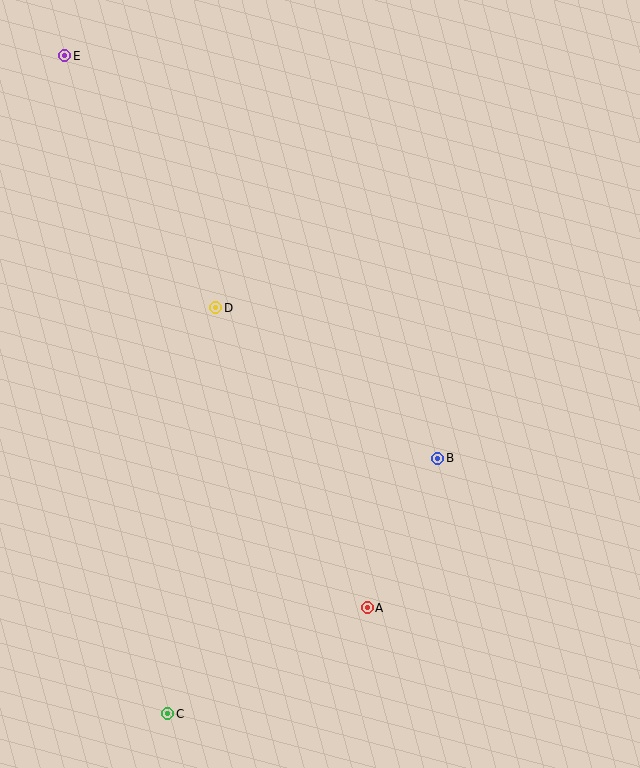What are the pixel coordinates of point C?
Point C is at (168, 714).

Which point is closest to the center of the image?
Point D at (216, 308) is closest to the center.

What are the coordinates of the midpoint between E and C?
The midpoint between E and C is at (116, 385).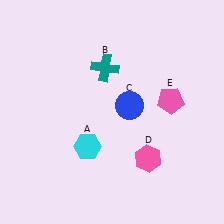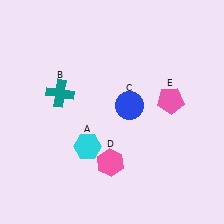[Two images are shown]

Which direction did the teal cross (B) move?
The teal cross (B) moved left.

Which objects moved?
The objects that moved are: the teal cross (B), the pink hexagon (D).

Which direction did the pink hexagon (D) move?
The pink hexagon (D) moved left.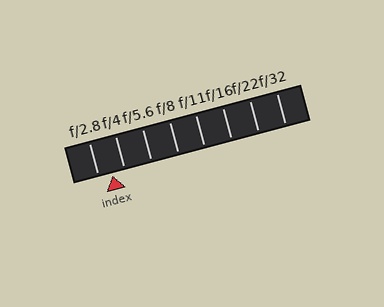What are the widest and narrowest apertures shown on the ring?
The widest aperture shown is f/2.8 and the narrowest is f/32.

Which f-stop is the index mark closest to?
The index mark is closest to f/4.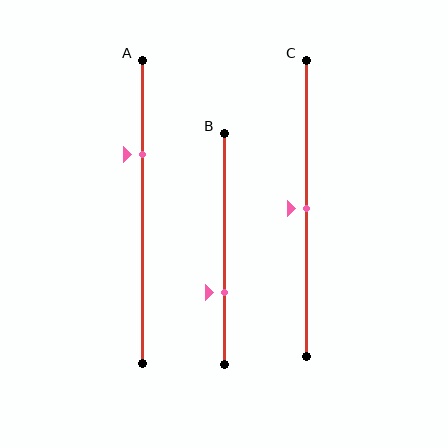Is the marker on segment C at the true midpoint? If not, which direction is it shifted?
Yes, the marker on segment C is at the true midpoint.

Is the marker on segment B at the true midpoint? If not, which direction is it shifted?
No, the marker on segment B is shifted downward by about 19% of the segment length.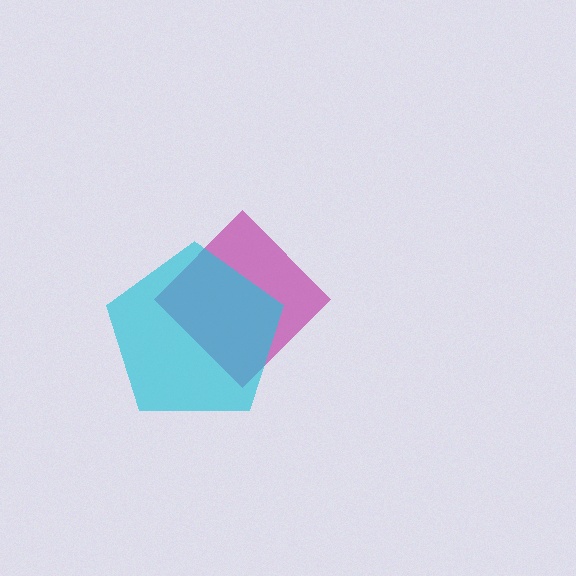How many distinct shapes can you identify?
There are 2 distinct shapes: a magenta diamond, a cyan pentagon.